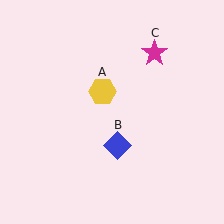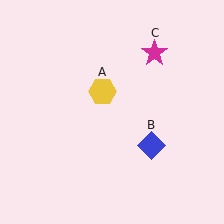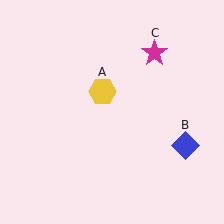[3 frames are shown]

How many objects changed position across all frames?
1 object changed position: blue diamond (object B).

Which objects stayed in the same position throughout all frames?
Yellow hexagon (object A) and magenta star (object C) remained stationary.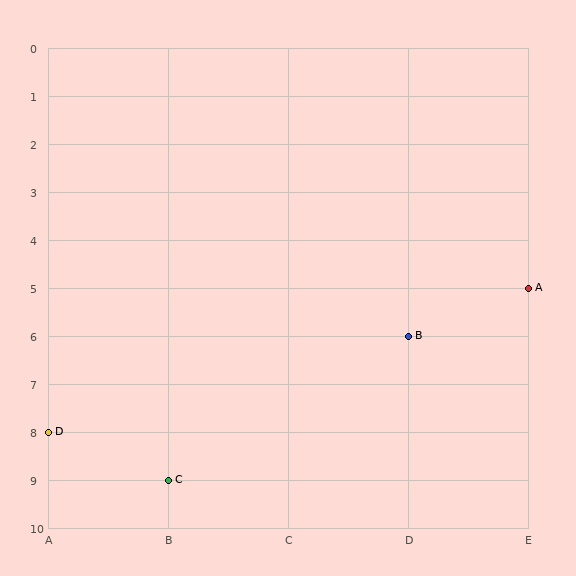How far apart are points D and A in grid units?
Points D and A are 4 columns and 3 rows apart (about 5.0 grid units diagonally).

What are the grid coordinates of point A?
Point A is at grid coordinates (E, 5).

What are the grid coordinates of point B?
Point B is at grid coordinates (D, 6).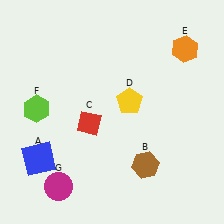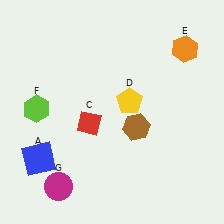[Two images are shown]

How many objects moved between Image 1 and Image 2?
1 object moved between the two images.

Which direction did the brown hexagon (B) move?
The brown hexagon (B) moved up.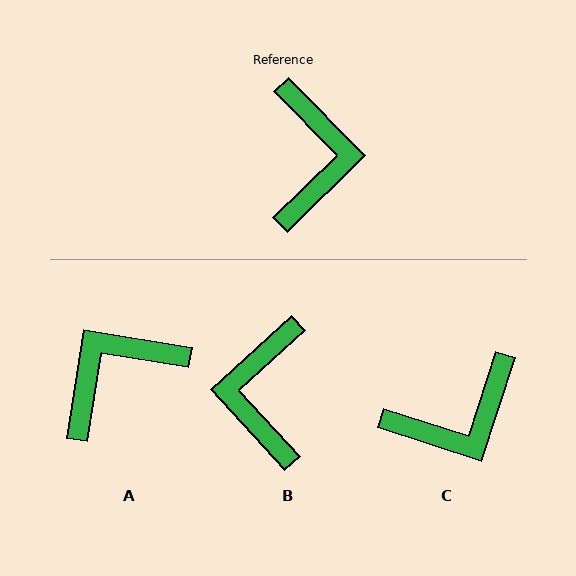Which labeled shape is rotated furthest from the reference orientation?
B, about 178 degrees away.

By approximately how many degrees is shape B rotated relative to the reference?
Approximately 178 degrees counter-clockwise.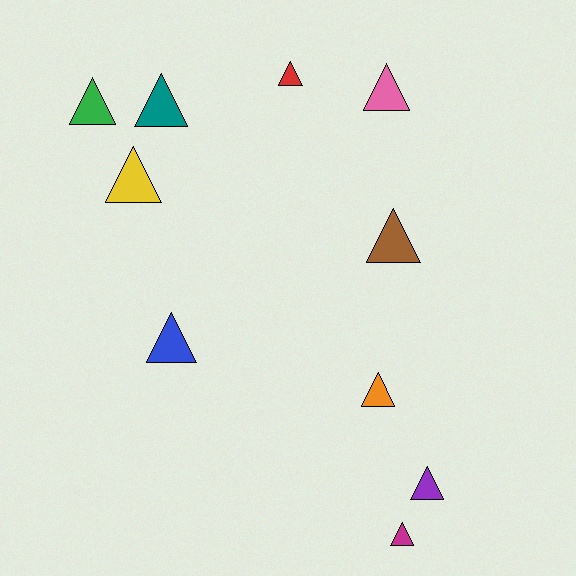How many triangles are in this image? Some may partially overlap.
There are 10 triangles.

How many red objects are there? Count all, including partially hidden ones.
There is 1 red object.